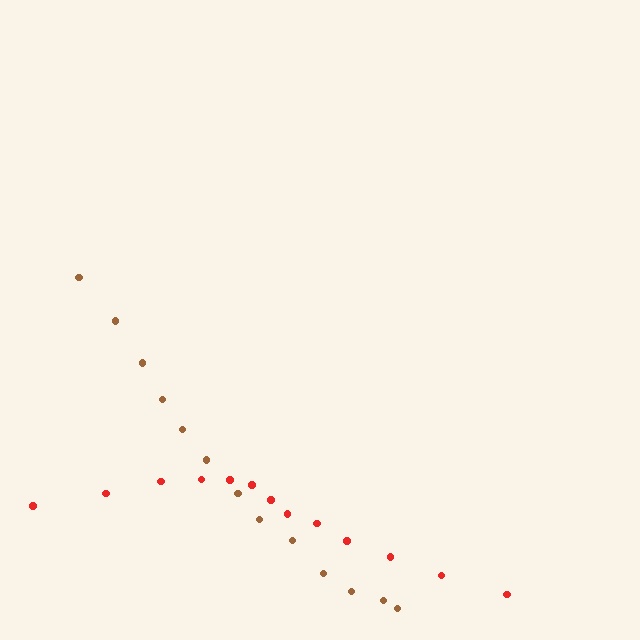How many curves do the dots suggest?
There are 2 distinct paths.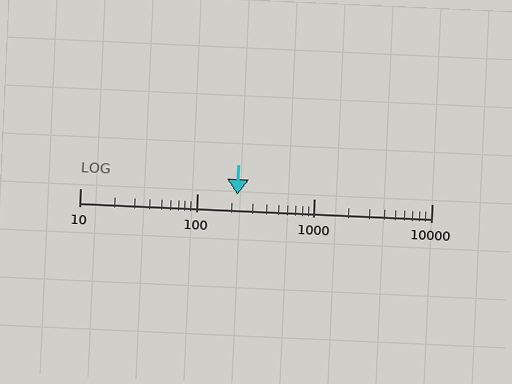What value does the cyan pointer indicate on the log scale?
The pointer indicates approximately 220.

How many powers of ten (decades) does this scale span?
The scale spans 3 decades, from 10 to 10000.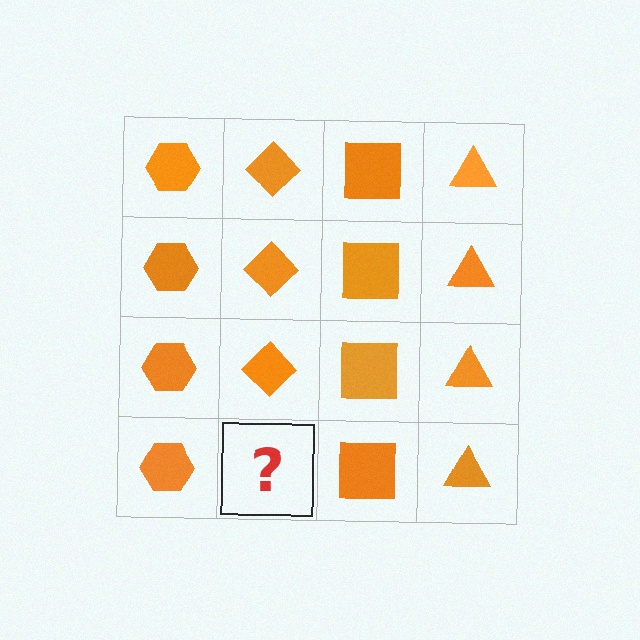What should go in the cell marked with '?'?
The missing cell should contain an orange diamond.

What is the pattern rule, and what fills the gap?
The rule is that each column has a consistent shape. The gap should be filled with an orange diamond.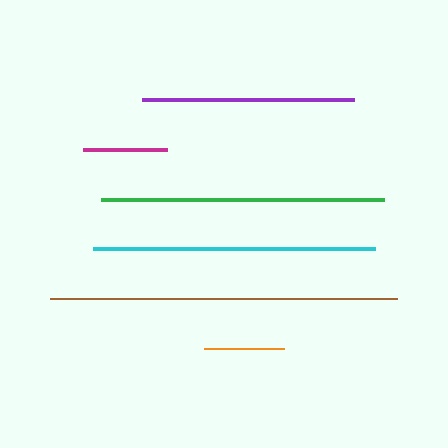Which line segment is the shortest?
The orange line is the shortest at approximately 80 pixels.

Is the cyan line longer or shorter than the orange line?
The cyan line is longer than the orange line.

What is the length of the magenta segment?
The magenta segment is approximately 84 pixels long.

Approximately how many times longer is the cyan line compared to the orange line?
The cyan line is approximately 3.5 times the length of the orange line.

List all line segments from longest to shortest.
From longest to shortest: brown, green, cyan, purple, magenta, orange.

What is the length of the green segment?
The green segment is approximately 282 pixels long.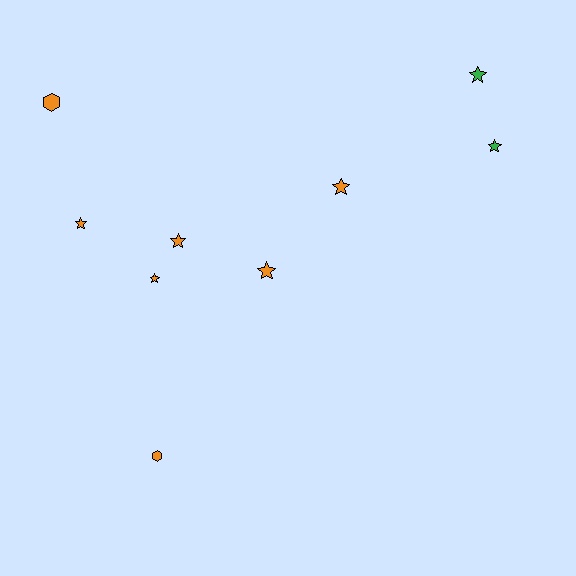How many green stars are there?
There are 2 green stars.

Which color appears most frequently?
Orange, with 7 objects.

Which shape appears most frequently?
Star, with 7 objects.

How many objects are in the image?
There are 9 objects.